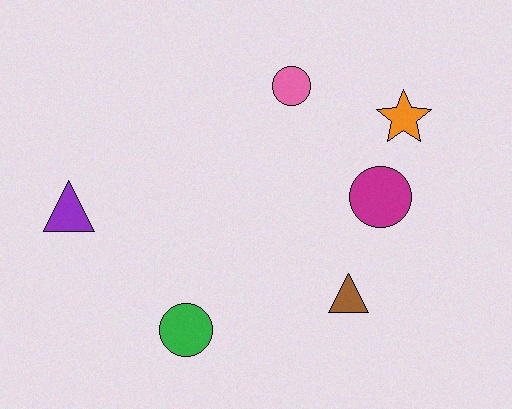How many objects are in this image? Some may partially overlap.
There are 6 objects.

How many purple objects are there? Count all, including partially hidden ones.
There is 1 purple object.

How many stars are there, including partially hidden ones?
There is 1 star.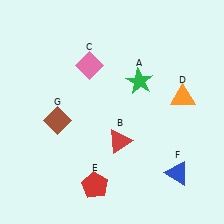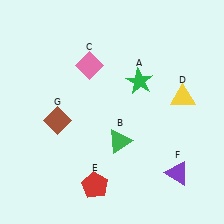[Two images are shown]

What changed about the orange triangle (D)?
In Image 1, D is orange. In Image 2, it changed to yellow.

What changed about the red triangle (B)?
In Image 1, B is red. In Image 2, it changed to green.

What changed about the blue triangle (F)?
In Image 1, F is blue. In Image 2, it changed to purple.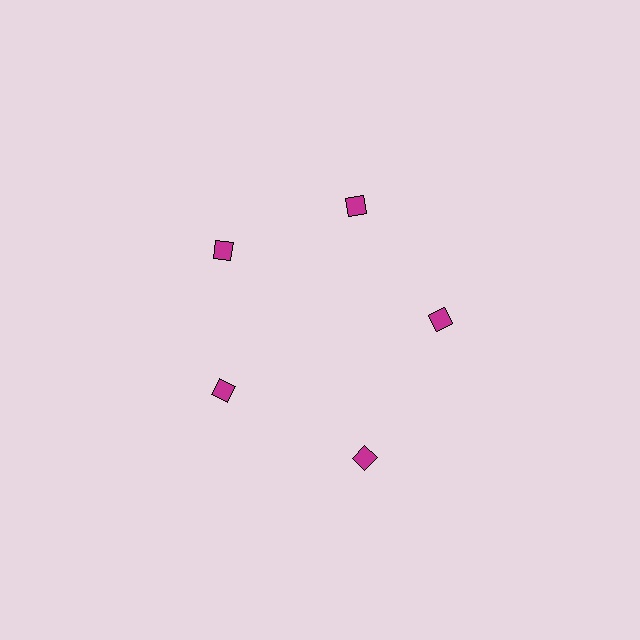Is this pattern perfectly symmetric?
No. The 5 magenta squares are arranged in a ring, but one element near the 5 o'clock position is pushed outward from the center, breaking the 5-fold rotational symmetry.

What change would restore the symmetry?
The symmetry would be restored by moving it inward, back onto the ring so that all 5 squares sit at equal angles and equal distance from the center.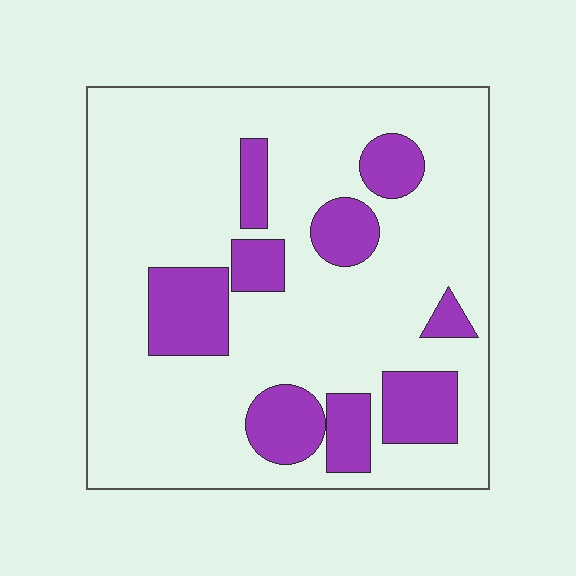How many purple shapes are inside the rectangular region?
9.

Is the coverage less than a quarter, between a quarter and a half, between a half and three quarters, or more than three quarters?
Less than a quarter.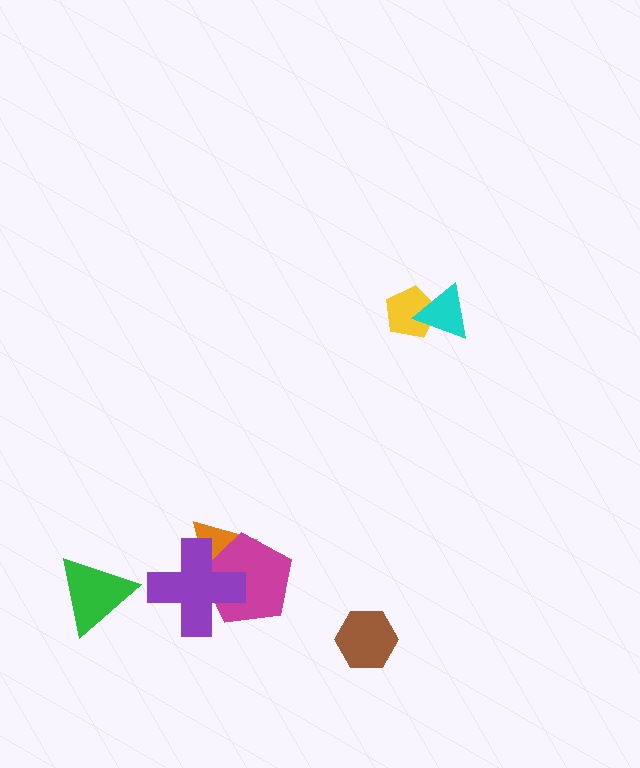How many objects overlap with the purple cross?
2 objects overlap with the purple cross.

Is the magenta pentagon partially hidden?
Yes, it is partially covered by another shape.